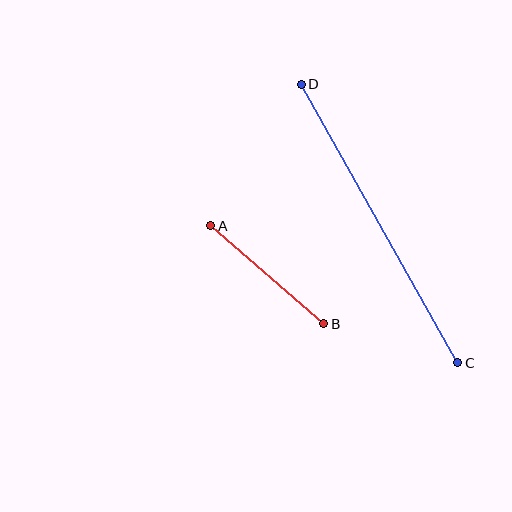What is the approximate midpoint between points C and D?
The midpoint is at approximately (379, 223) pixels.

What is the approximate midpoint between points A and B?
The midpoint is at approximately (267, 275) pixels.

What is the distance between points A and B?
The distance is approximately 150 pixels.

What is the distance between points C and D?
The distance is approximately 320 pixels.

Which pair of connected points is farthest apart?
Points C and D are farthest apart.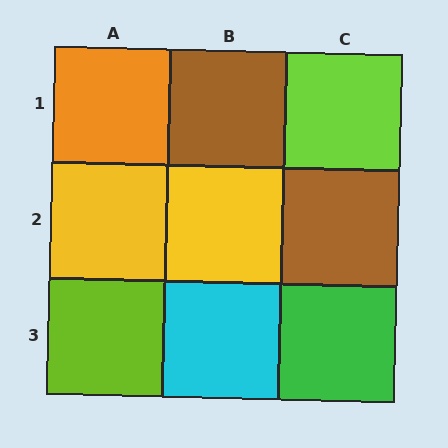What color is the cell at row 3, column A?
Lime.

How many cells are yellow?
2 cells are yellow.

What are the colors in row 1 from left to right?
Orange, brown, lime.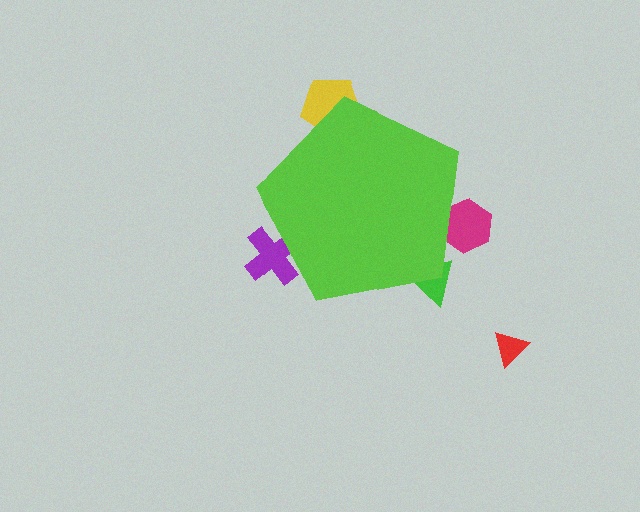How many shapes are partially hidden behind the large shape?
4 shapes are partially hidden.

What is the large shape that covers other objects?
A lime pentagon.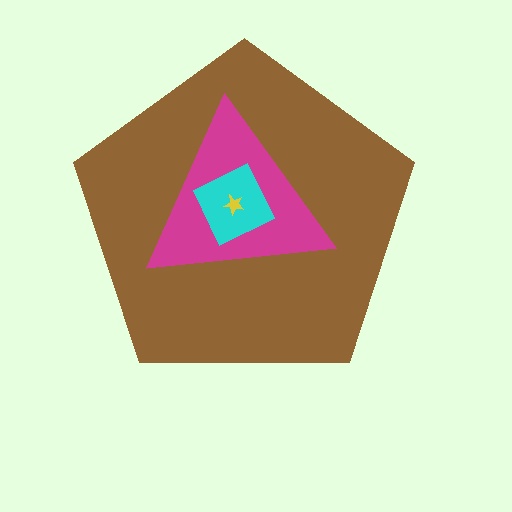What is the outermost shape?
The brown pentagon.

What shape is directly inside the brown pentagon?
The magenta triangle.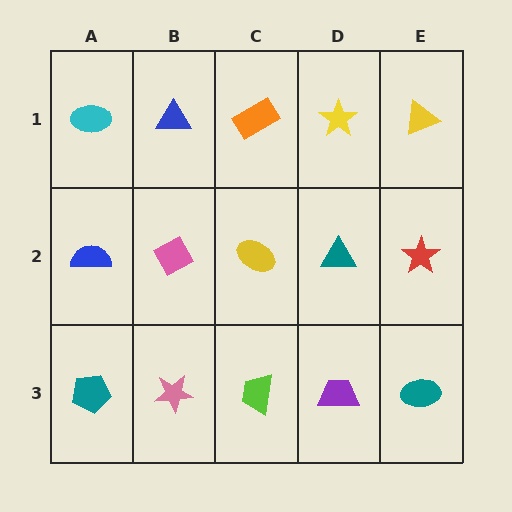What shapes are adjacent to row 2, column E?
A yellow triangle (row 1, column E), a teal ellipse (row 3, column E), a teal triangle (row 2, column D).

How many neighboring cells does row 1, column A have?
2.